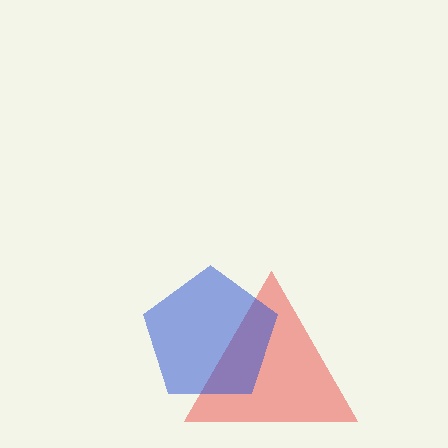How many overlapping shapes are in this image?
There are 2 overlapping shapes in the image.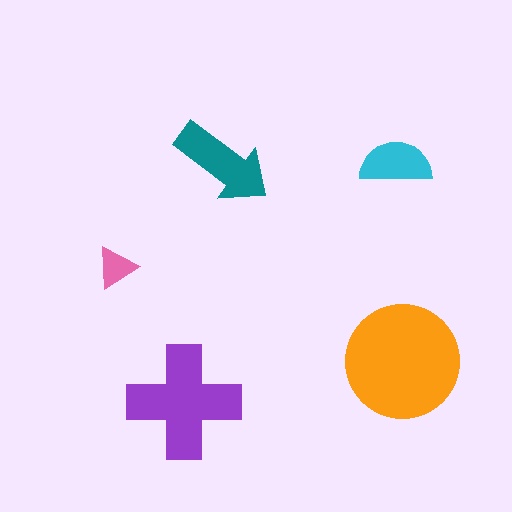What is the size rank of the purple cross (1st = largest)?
2nd.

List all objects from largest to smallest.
The orange circle, the purple cross, the teal arrow, the cyan semicircle, the pink triangle.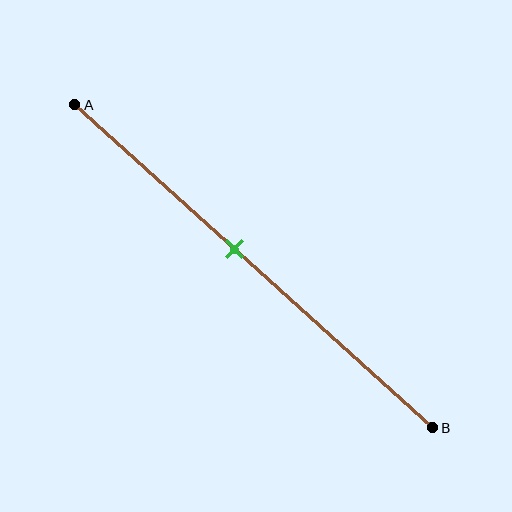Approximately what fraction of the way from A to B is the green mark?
The green mark is approximately 45% of the way from A to B.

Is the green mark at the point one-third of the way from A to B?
No, the mark is at about 45% from A, not at the 33% one-third point.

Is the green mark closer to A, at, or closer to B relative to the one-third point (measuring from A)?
The green mark is closer to point B than the one-third point of segment AB.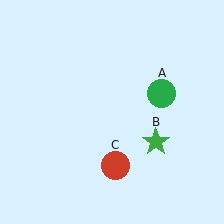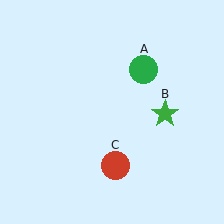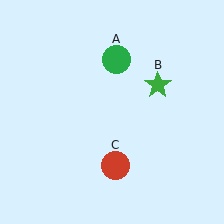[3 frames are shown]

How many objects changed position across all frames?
2 objects changed position: green circle (object A), green star (object B).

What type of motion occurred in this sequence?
The green circle (object A), green star (object B) rotated counterclockwise around the center of the scene.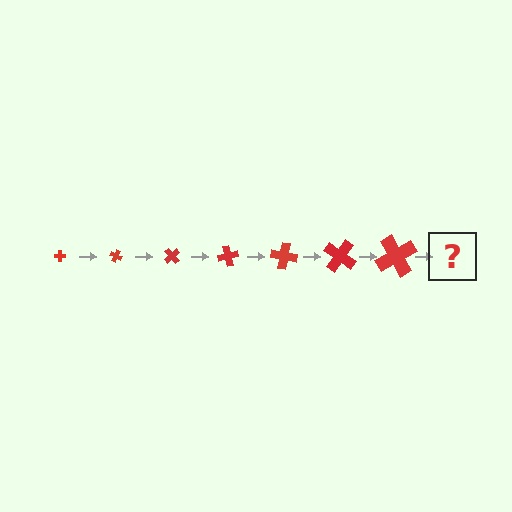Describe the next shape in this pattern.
It should be a cross, larger than the previous one and rotated 175 degrees from the start.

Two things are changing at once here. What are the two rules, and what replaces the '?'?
The two rules are that the cross grows larger each step and it rotates 25 degrees each step. The '?' should be a cross, larger than the previous one and rotated 175 degrees from the start.